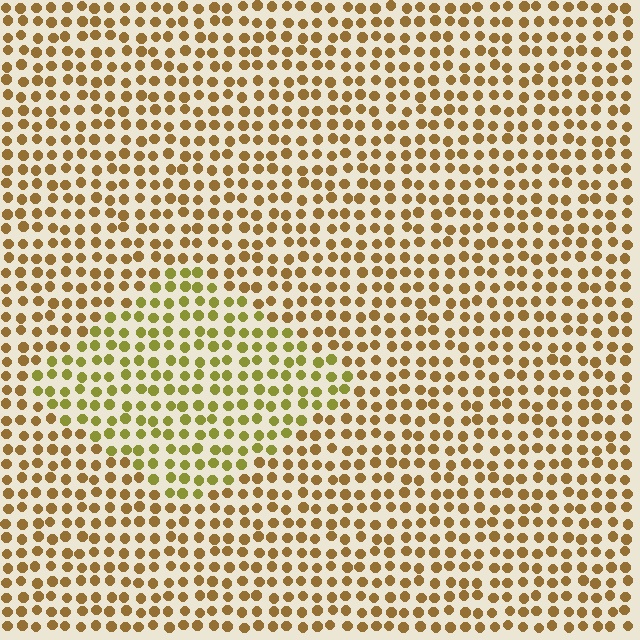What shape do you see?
I see a diamond.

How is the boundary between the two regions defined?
The boundary is defined purely by a slight shift in hue (about 30 degrees). Spacing, size, and orientation are identical on both sides.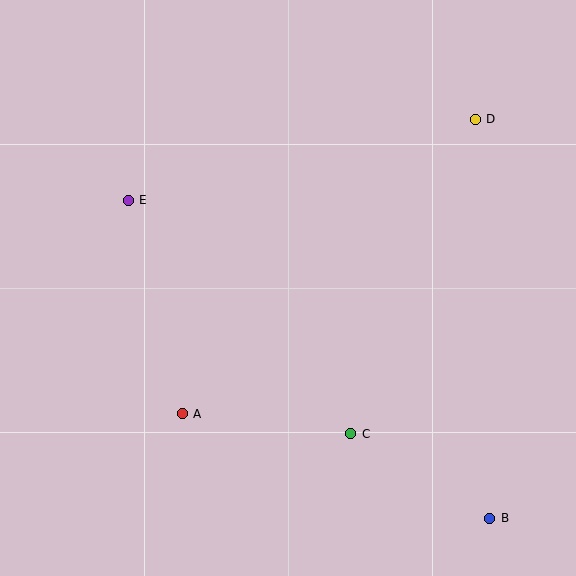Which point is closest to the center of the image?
Point C at (351, 434) is closest to the center.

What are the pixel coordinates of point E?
Point E is at (128, 200).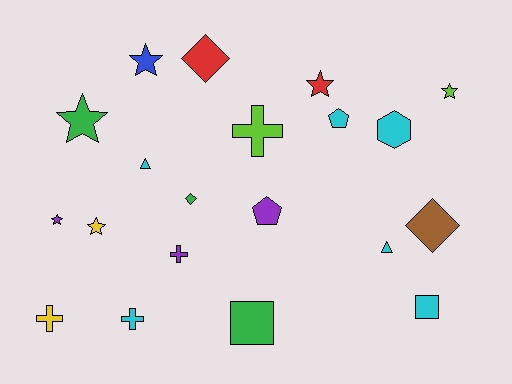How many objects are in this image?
There are 20 objects.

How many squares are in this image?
There are 2 squares.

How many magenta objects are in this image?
There are no magenta objects.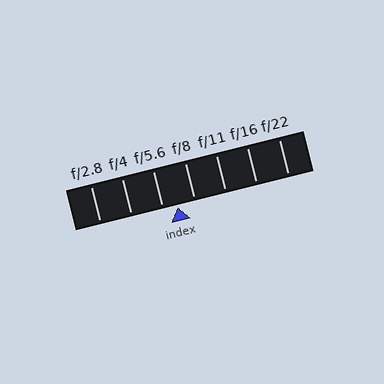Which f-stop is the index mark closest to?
The index mark is closest to f/5.6.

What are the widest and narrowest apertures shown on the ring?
The widest aperture shown is f/2.8 and the narrowest is f/22.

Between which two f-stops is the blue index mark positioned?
The index mark is between f/5.6 and f/8.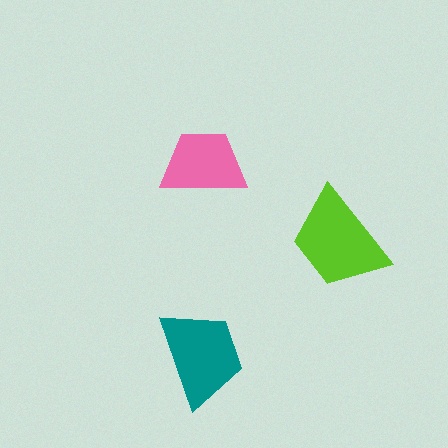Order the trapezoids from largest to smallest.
the lime one, the teal one, the pink one.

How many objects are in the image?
There are 3 objects in the image.